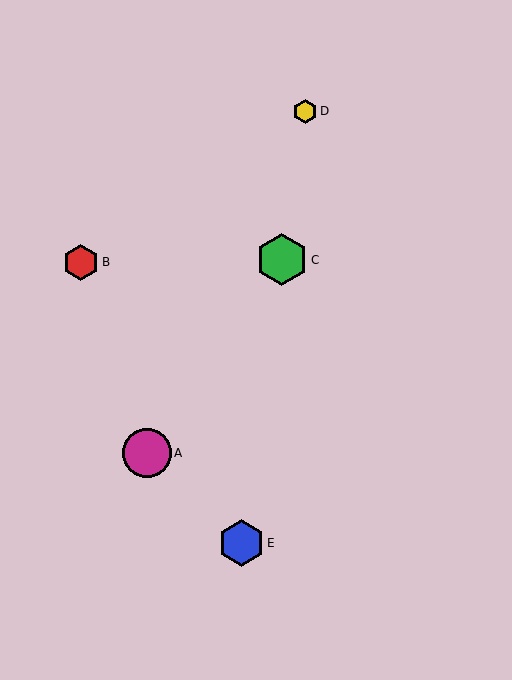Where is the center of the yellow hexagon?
The center of the yellow hexagon is at (305, 111).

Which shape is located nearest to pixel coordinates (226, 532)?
The blue hexagon (labeled E) at (241, 543) is nearest to that location.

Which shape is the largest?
The green hexagon (labeled C) is the largest.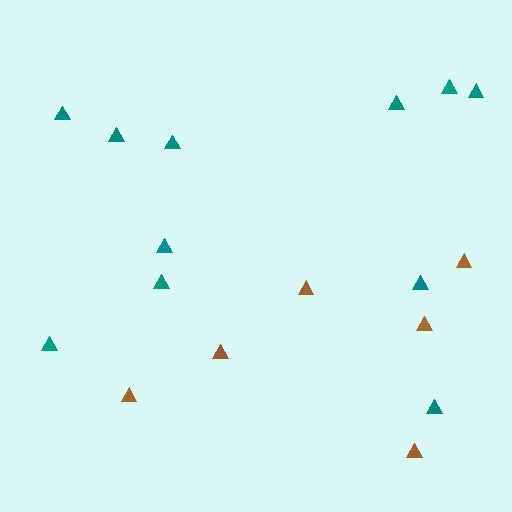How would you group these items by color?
There are 2 groups: one group of teal triangles (11) and one group of brown triangles (6).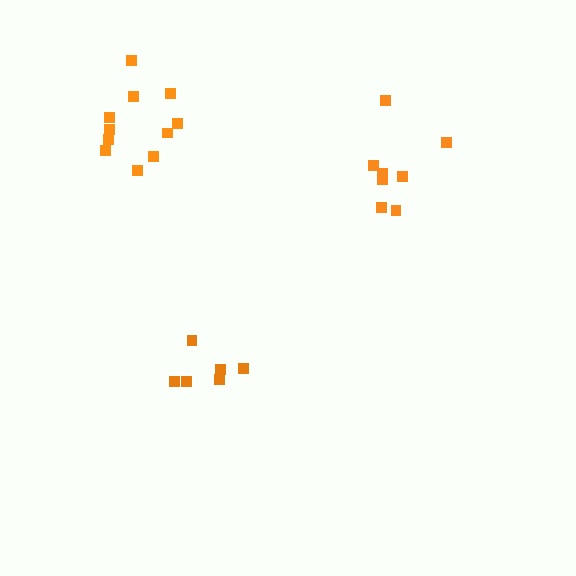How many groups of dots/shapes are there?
There are 3 groups.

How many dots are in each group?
Group 1: 8 dots, Group 2: 11 dots, Group 3: 6 dots (25 total).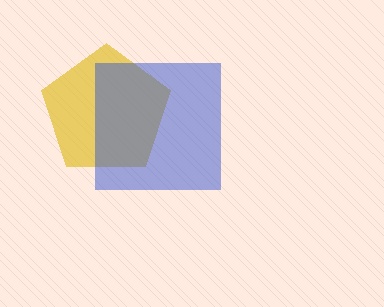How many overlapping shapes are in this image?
There are 2 overlapping shapes in the image.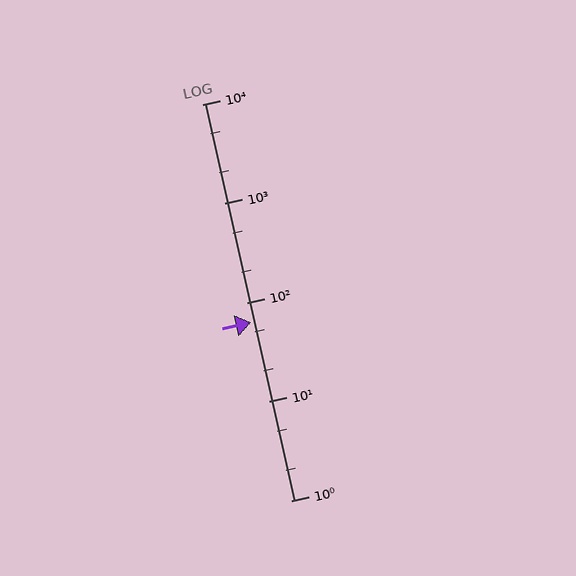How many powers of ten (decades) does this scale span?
The scale spans 4 decades, from 1 to 10000.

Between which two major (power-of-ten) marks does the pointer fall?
The pointer is between 10 and 100.